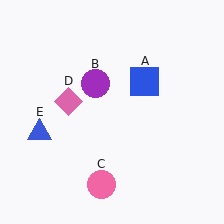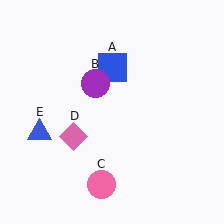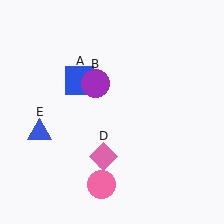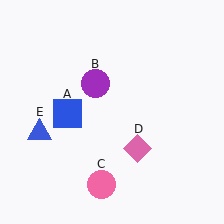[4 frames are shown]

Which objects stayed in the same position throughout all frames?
Purple circle (object B) and pink circle (object C) and blue triangle (object E) remained stationary.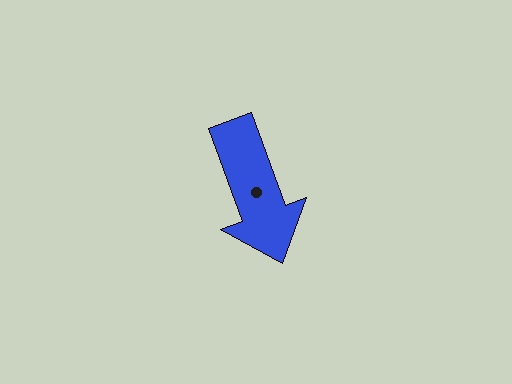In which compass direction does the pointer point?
South.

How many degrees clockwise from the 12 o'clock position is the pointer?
Approximately 160 degrees.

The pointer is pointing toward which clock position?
Roughly 5 o'clock.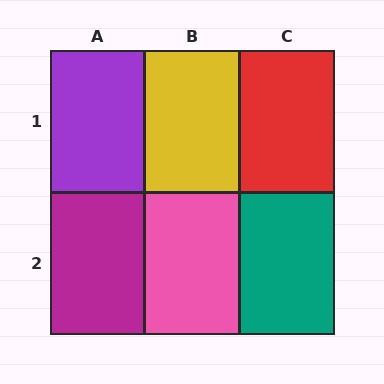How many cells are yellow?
1 cell is yellow.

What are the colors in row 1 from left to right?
Purple, yellow, red.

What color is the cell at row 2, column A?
Magenta.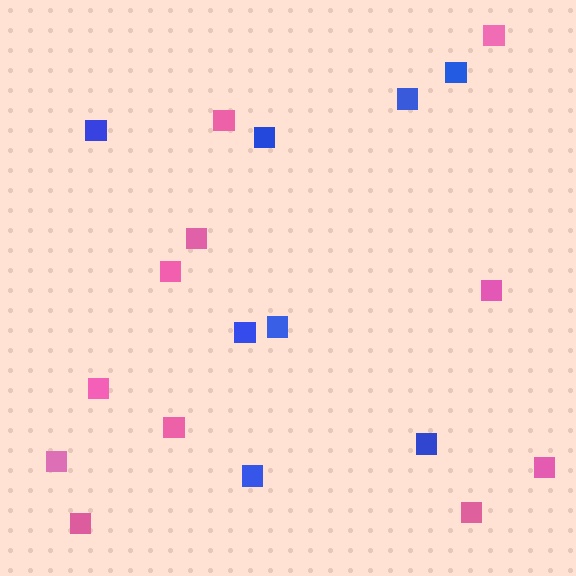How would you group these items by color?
There are 2 groups: one group of blue squares (8) and one group of pink squares (11).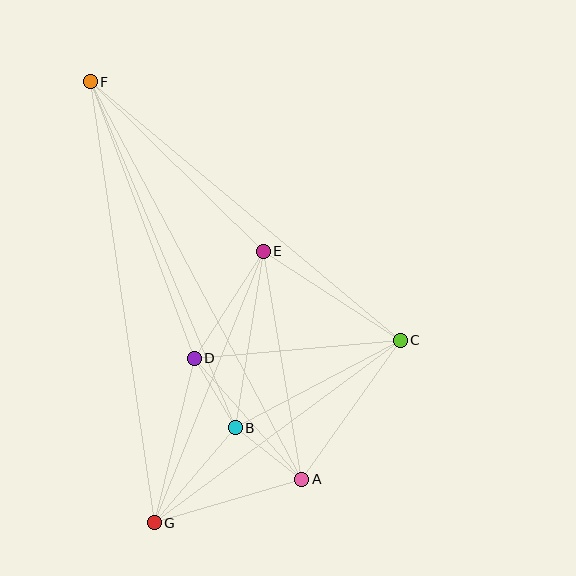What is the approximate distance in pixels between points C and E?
The distance between C and E is approximately 164 pixels.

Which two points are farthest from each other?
Points A and F are farthest from each other.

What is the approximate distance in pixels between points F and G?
The distance between F and G is approximately 446 pixels.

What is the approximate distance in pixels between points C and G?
The distance between C and G is approximately 306 pixels.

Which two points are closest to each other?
Points B and D are closest to each other.